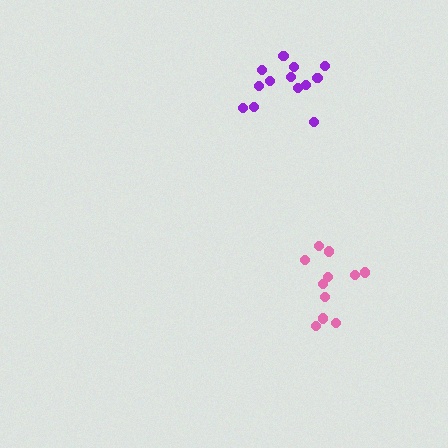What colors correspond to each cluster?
The clusters are colored: purple, pink.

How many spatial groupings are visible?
There are 2 spatial groupings.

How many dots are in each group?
Group 1: 13 dots, Group 2: 11 dots (24 total).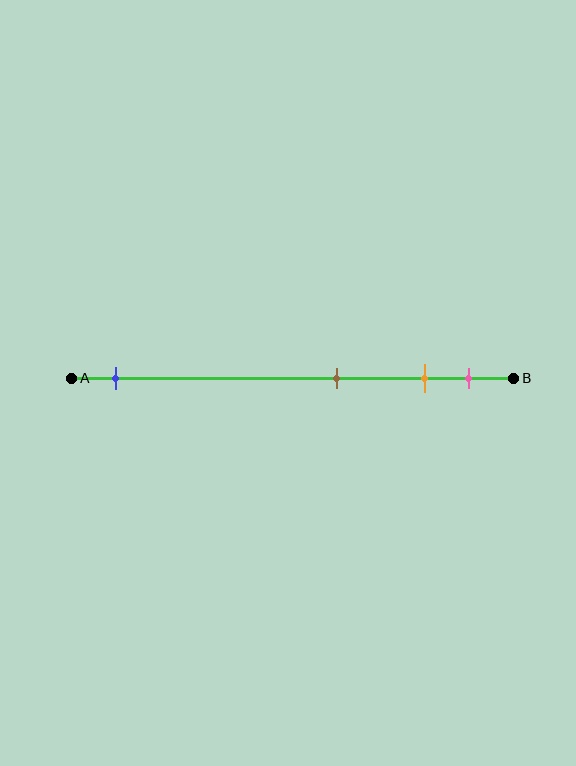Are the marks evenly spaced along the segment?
No, the marks are not evenly spaced.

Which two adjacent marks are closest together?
The orange and pink marks are the closest adjacent pair.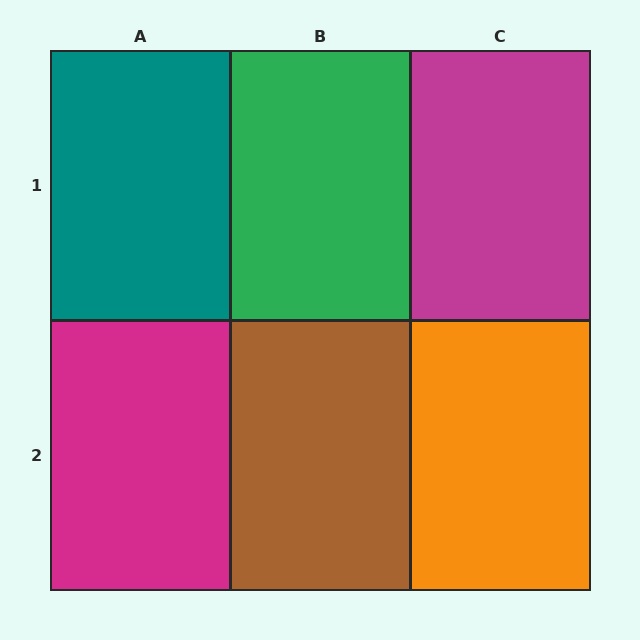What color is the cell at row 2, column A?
Magenta.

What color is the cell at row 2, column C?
Orange.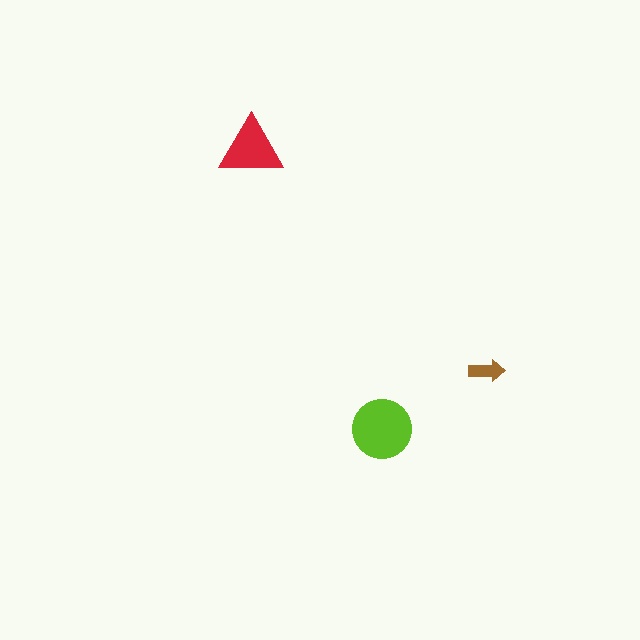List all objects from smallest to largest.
The brown arrow, the red triangle, the lime circle.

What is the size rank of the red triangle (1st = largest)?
2nd.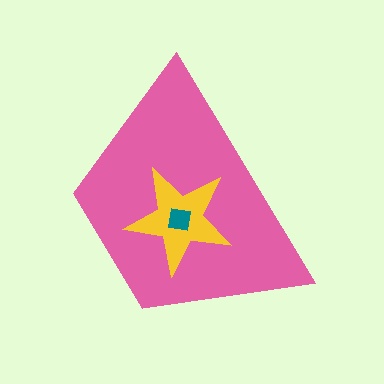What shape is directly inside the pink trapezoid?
The yellow star.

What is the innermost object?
The teal square.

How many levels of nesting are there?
3.